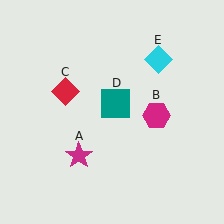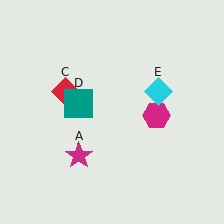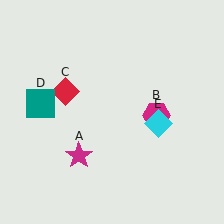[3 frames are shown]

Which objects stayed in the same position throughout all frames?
Magenta star (object A) and magenta hexagon (object B) and red diamond (object C) remained stationary.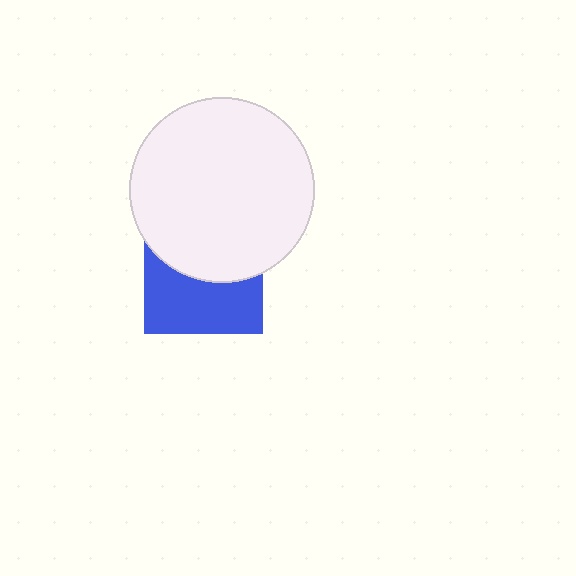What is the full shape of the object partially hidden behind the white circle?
The partially hidden object is a blue square.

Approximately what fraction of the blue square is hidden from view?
Roughly 49% of the blue square is hidden behind the white circle.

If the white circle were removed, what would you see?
You would see the complete blue square.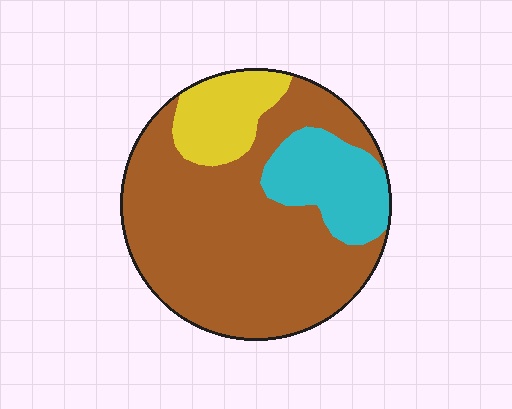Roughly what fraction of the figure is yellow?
Yellow covers 14% of the figure.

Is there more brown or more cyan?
Brown.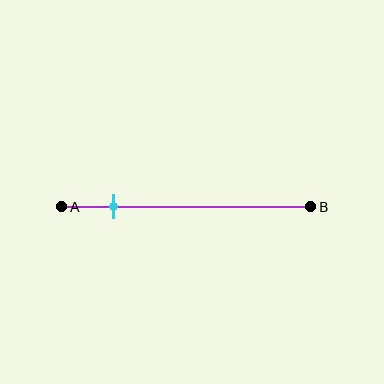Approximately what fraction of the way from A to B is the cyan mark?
The cyan mark is approximately 20% of the way from A to B.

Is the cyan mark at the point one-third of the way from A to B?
No, the mark is at about 20% from A, not at the 33% one-third point.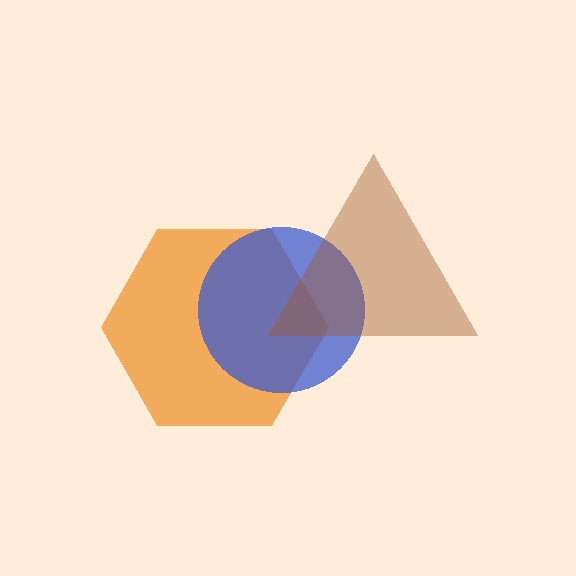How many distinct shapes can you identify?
There are 3 distinct shapes: an orange hexagon, a blue circle, a brown triangle.